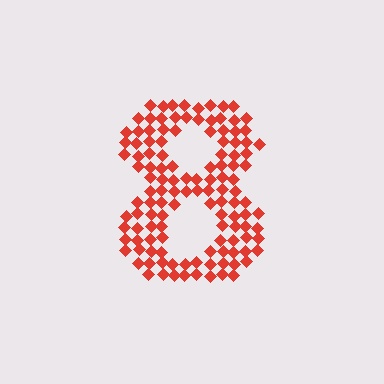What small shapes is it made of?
It is made of small diamonds.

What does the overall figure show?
The overall figure shows the digit 8.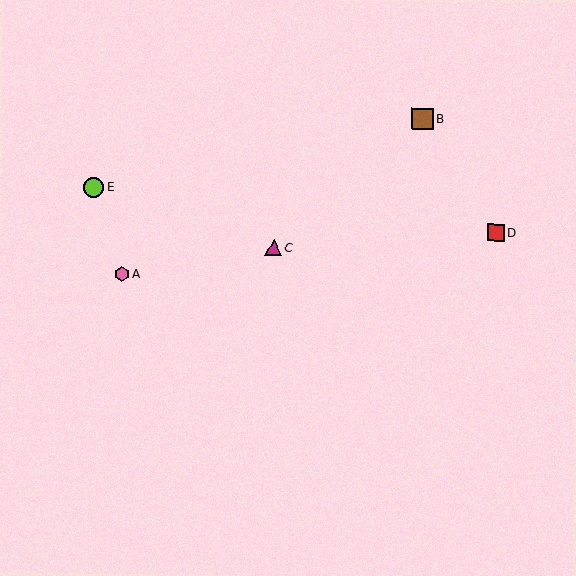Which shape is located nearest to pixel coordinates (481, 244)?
The red square (labeled D) at (495, 232) is nearest to that location.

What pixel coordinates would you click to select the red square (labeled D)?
Click at (495, 232) to select the red square D.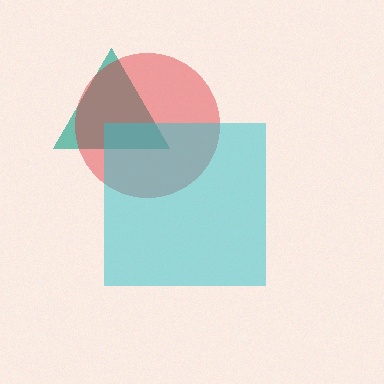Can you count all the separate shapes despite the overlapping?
Yes, there are 3 separate shapes.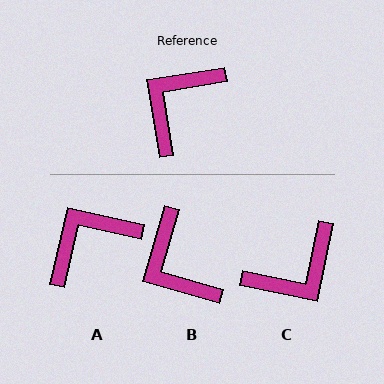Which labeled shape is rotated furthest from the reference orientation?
C, about 160 degrees away.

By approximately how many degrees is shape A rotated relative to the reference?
Approximately 22 degrees clockwise.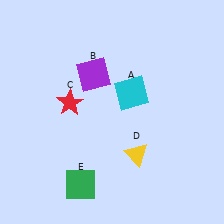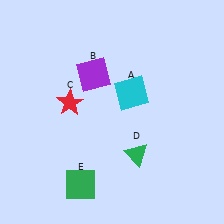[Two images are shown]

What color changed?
The triangle (D) changed from yellow in Image 1 to green in Image 2.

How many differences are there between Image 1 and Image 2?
There is 1 difference between the two images.